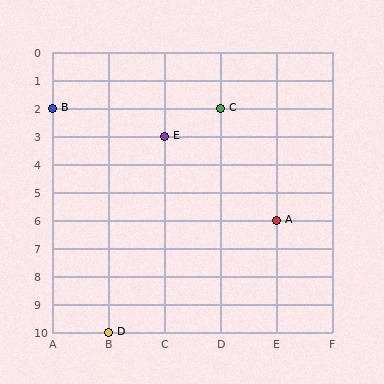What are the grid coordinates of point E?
Point E is at grid coordinates (C, 3).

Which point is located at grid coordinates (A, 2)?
Point B is at (A, 2).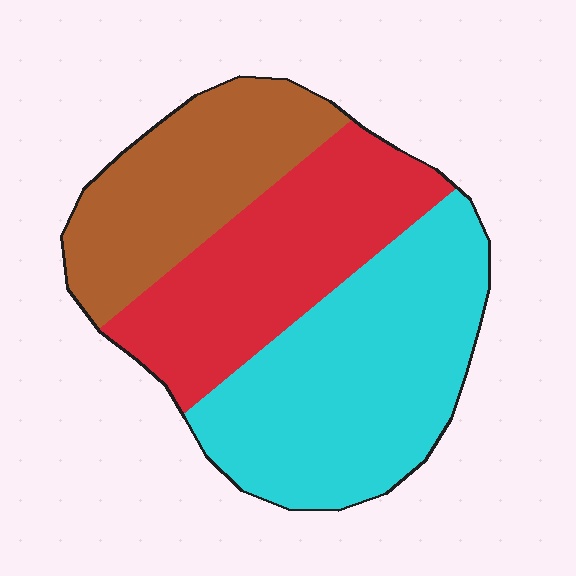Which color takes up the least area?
Brown, at roughly 25%.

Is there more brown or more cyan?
Cyan.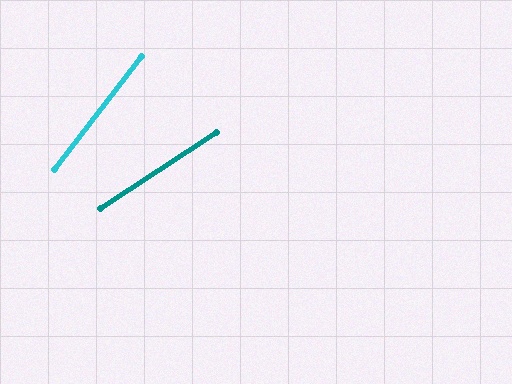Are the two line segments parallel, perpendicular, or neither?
Neither parallel nor perpendicular — they differ by about 19°.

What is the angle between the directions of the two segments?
Approximately 19 degrees.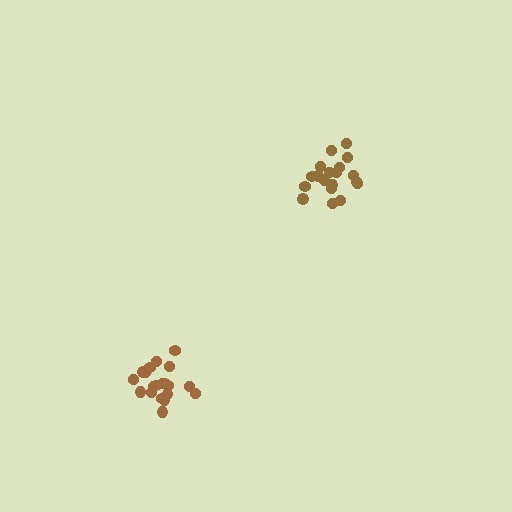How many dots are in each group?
Group 1: 19 dots, Group 2: 20 dots (39 total).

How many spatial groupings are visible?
There are 2 spatial groupings.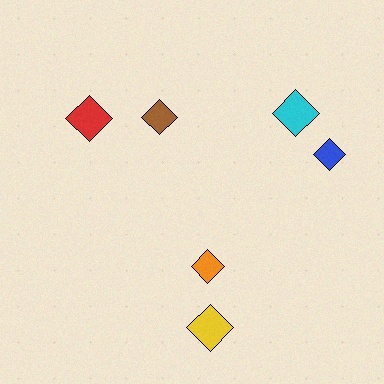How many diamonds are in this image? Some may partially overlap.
There are 6 diamonds.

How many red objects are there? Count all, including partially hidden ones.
There is 1 red object.